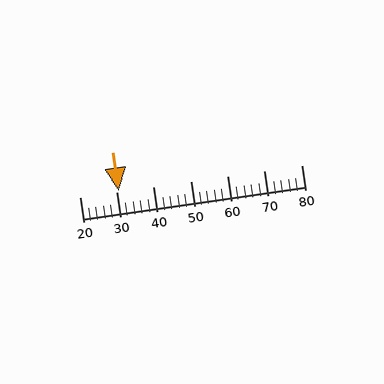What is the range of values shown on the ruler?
The ruler shows values from 20 to 80.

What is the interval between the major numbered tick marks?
The major tick marks are spaced 10 units apart.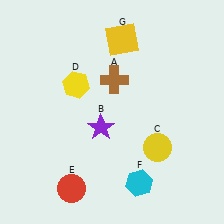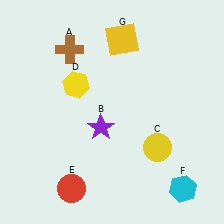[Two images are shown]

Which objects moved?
The objects that moved are: the brown cross (A), the cyan hexagon (F).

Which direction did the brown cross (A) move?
The brown cross (A) moved left.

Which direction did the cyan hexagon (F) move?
The cyan hexagon (F) moved right.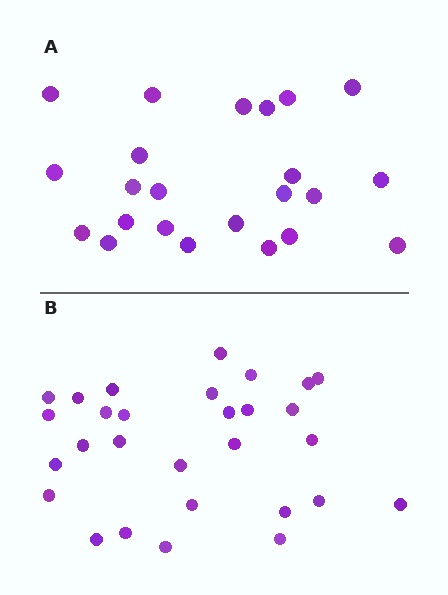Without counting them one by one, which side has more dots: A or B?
Region B (the bottom region) has more dots.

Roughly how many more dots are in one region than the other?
Region B has about 6 more dots than region A.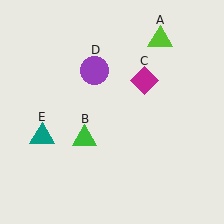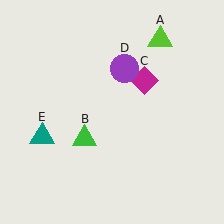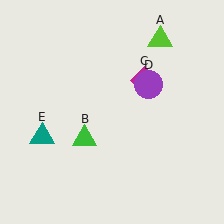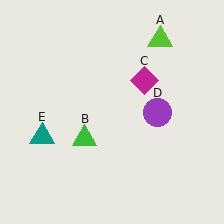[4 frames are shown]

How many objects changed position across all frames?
1 object changed position: purple circle (object D).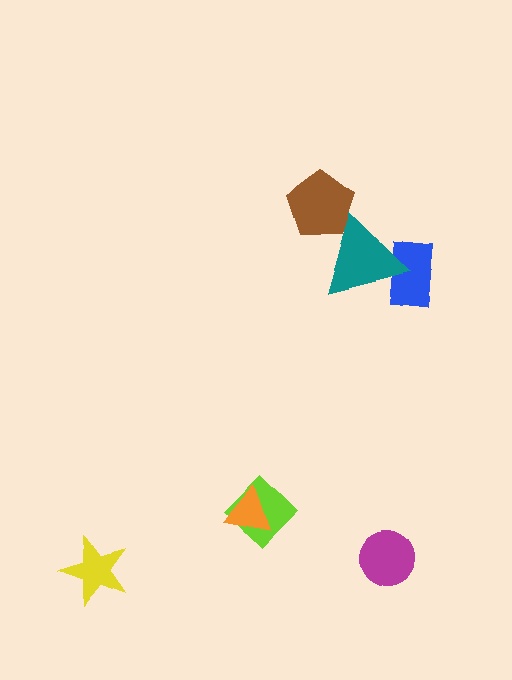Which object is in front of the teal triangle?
The brown pentagon is in front of the teal triangle.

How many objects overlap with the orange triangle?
1 object overlaps with the orange triangle.